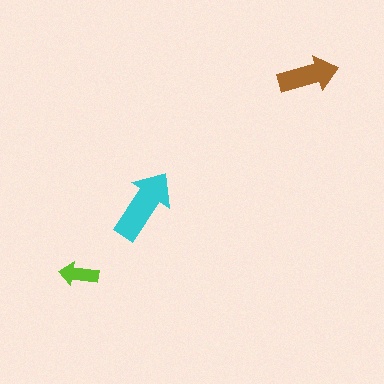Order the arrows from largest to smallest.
the cyan one, the brown one, the lime one.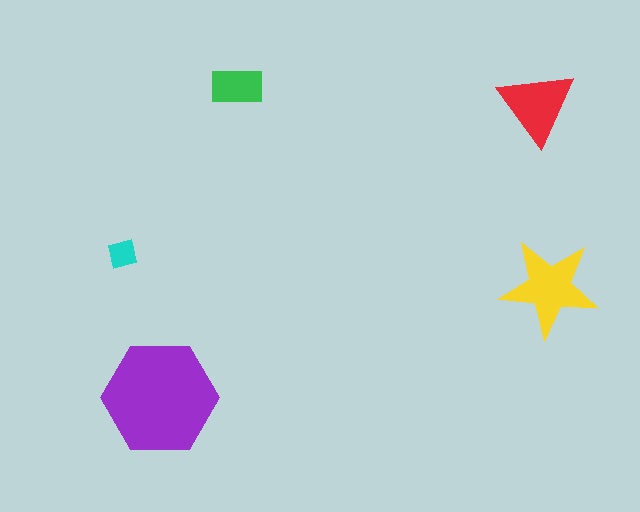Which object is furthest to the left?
The cyan square is leftmost.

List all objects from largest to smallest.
The purple hexagon, the yellow star, the red triangle, the green rectangle, the cyan square.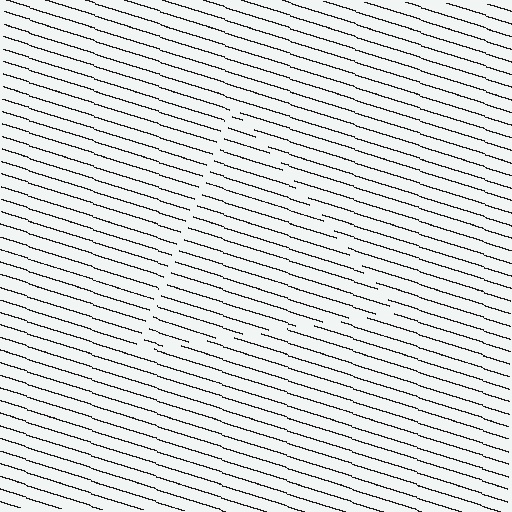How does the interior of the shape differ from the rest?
The interior of the shape contains the same grating, shifted by half a period — the contour is defined by the phase discontinuity where line-ends from the inner and outer gratings abut.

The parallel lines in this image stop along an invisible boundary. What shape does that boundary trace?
An illusory triangle. The interior of the shape contains the same grating, shifted by half a period — the contour is defined by the phase discontinuity where line-ends from the inner and outer gratings abut.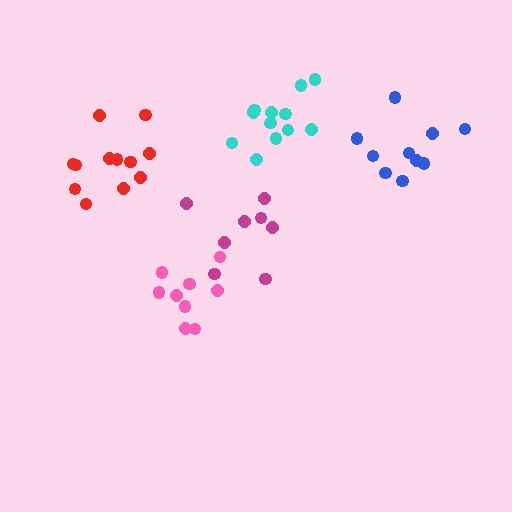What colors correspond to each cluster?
The clusters are colored: blue, pink, cyan, red, magenta.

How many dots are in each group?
Group 1: 10 dots, Group 2: 9 dots, Group 3: 12 dots, Group 4: 12 dots, Group 5: 8 dots (51 total).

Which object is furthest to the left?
The red cluster is leftmost.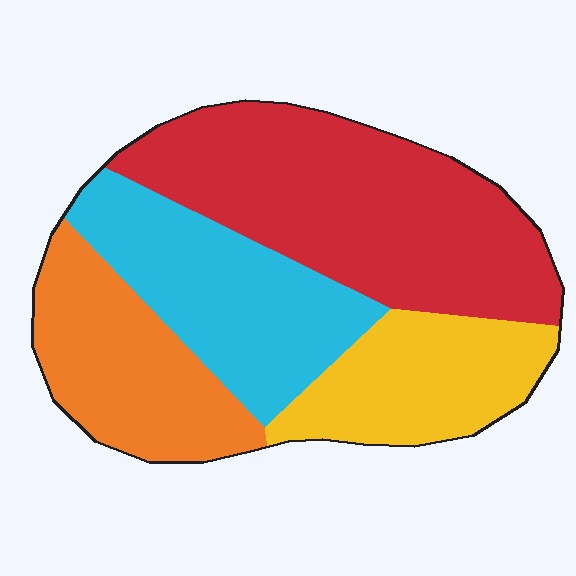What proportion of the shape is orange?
Orange covers about 20% of the shape.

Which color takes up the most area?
Red, at roughly 40%.